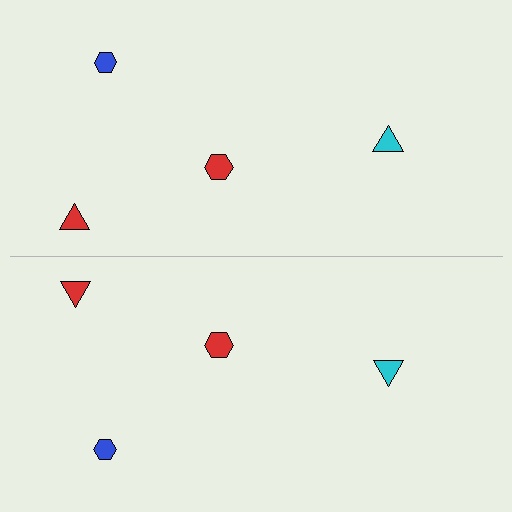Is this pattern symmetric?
Yes, this pattern has bilateral (reflection) symmetry.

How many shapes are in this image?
There are 8 shapes in this image.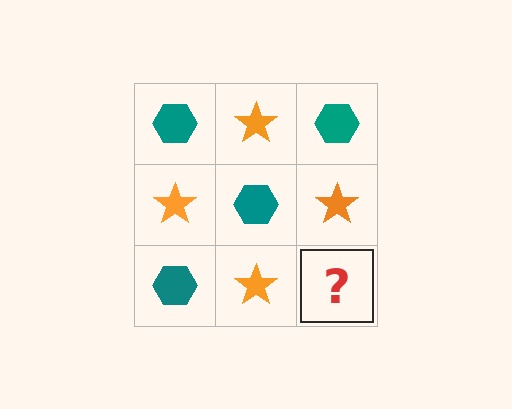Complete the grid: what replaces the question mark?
The question mark should be replaced with a teal hexagon.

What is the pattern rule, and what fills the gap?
The rule is that it alternates teal hexagon and orange star in a checkerboard pattern. The gap should be filled with a teal hexagon.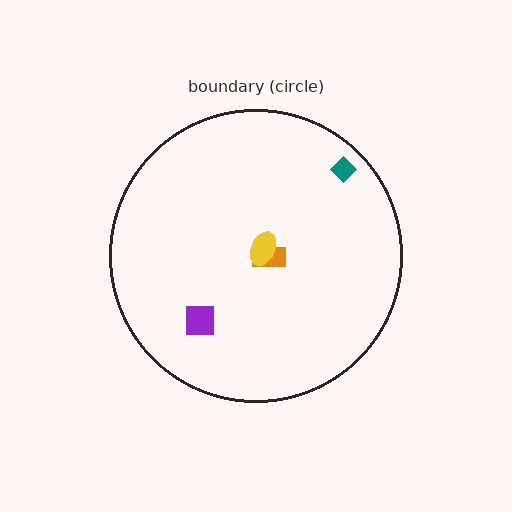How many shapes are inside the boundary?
4 inside, 0 outside.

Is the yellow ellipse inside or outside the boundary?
Inside.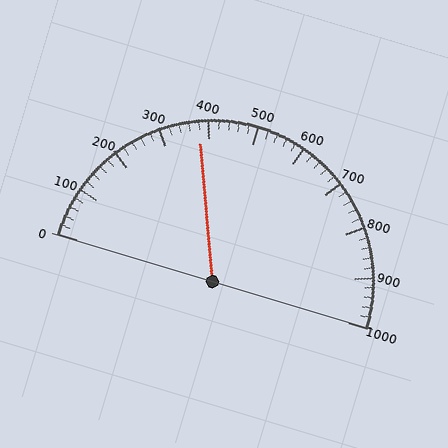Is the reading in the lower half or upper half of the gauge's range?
The reading is in the lower half of the range (0 to 1000).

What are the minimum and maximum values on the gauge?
The gauge ranges from 0 to 1000.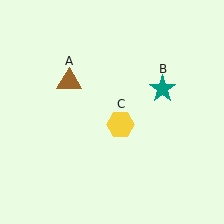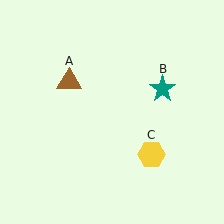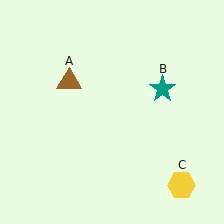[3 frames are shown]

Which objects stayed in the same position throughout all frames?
Brown triangle (object A) and teal star (object B) remained stationary.